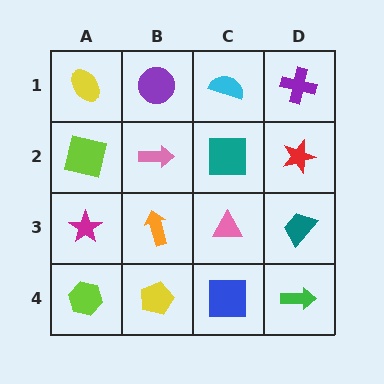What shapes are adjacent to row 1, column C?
A teal square (row 2, column C), a purple circle (row 1, column B), a purple cross (row 1, column D).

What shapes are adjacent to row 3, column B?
A pink arrow (row 2, column B), a yellow pentagon (row 4, column B), a magenta star (row 3, column A), a pink triangle (row 3, column C).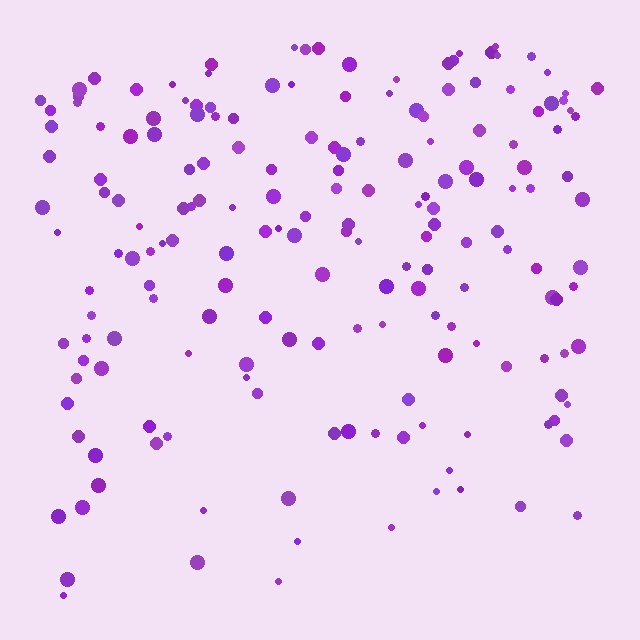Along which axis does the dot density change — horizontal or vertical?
Vertical.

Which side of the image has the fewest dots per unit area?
The bottom.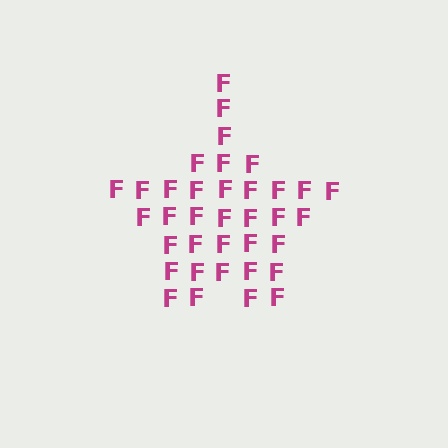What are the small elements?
The small elements are letter F's.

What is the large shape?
The large shape is a star.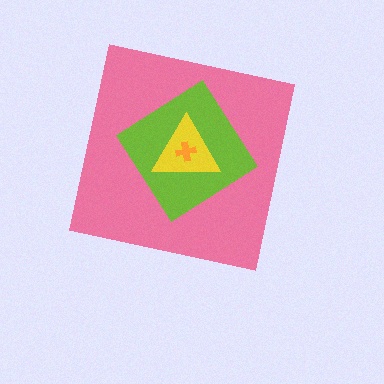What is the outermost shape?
The pink square.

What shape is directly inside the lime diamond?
The yellow triangle.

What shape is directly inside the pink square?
The lime diamond.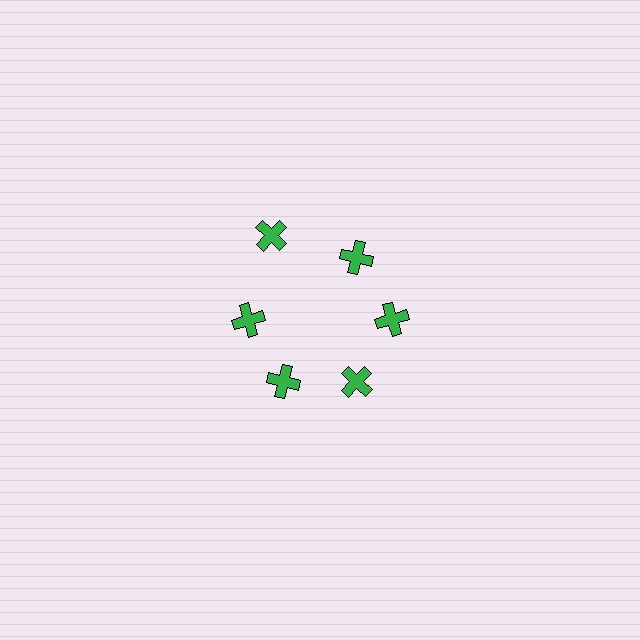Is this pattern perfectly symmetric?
No. The 6 green crosses are arranged in a ring, but one element near the 11 o'clock position is pushed outward from the center, breaking the 6-fold rotational symmetry.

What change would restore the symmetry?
The symmetry would be restored by moving it inward, back onto the ring so that all 6 crosses sit at equal angles and equal distance from the center.